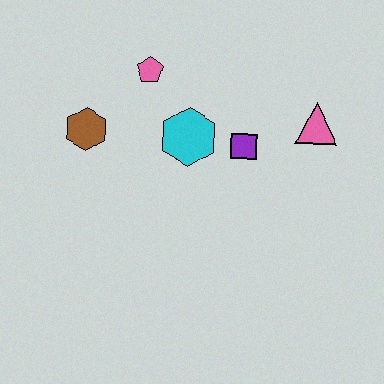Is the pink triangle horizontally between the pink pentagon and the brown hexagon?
No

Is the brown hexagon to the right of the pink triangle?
No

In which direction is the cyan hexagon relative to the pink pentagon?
The cyan hexagon is below the pink pentagon.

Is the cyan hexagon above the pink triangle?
No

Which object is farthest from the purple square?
The brown hexagon is farthest from the purple square.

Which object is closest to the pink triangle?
The purple square is closest to the pink triangle.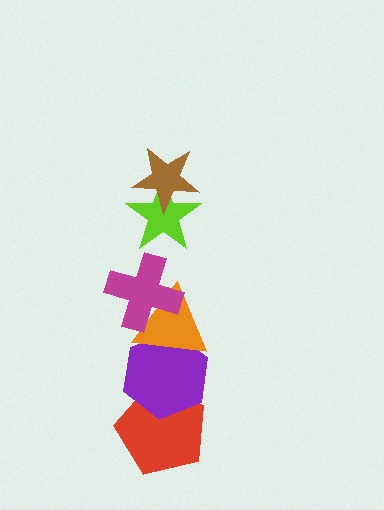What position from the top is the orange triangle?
The orange triangle is 4th from the top.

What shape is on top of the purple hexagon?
The orange triangle is on top of the purple hexagon.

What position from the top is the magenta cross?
The magenta cross is 3rd from the top.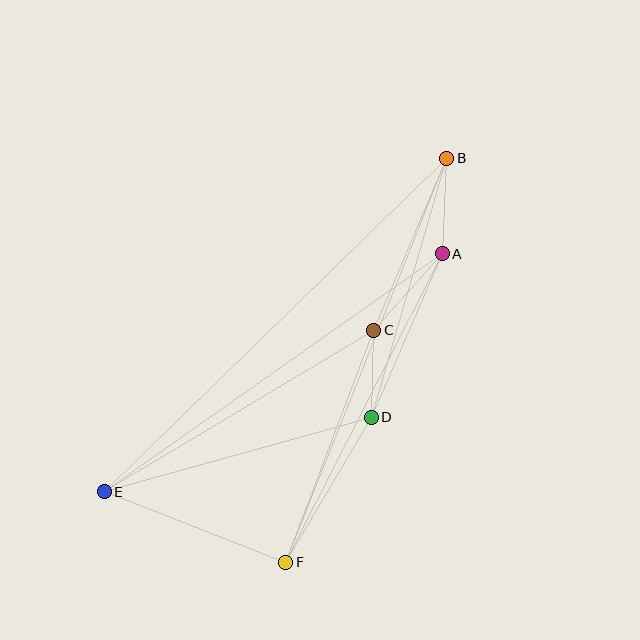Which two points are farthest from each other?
Points B and E are farthest from each other.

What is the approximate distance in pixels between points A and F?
The distance between A and F is approximately 346 pixels.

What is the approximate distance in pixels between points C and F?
The distance between C and F is approximately 248 pixels.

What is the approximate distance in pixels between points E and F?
The distance between E and F is approximately 195 pixels.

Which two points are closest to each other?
Points C and D are closest to each other.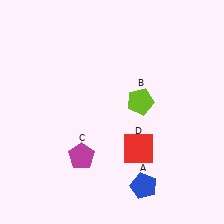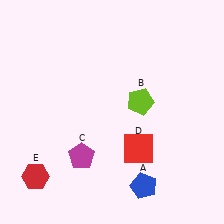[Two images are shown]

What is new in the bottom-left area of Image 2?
A red hexagon (E) was added in the bottom-left area of Image 2.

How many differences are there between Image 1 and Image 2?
There is 1 difference between the two images.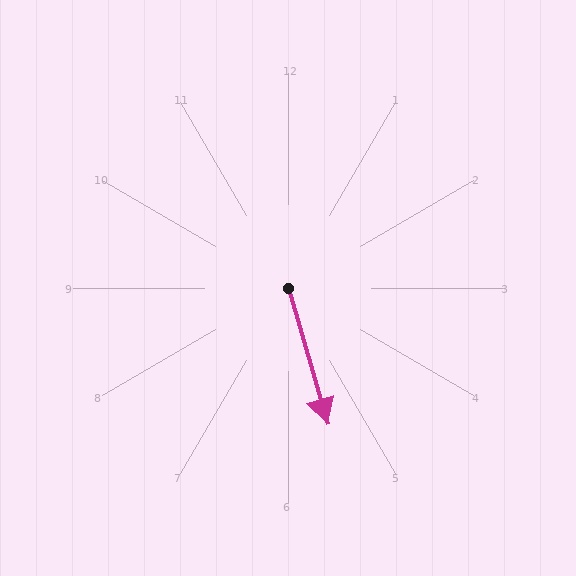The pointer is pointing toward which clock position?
Roughly 5 o'clock.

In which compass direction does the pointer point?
South.